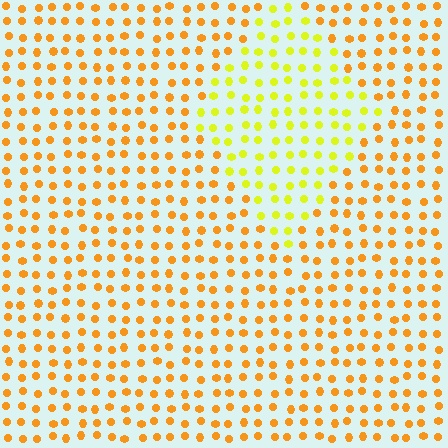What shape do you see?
I see a diamond.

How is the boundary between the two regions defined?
The boundary is defined purely by a slight shift in hue (about 34 degrees). Spacing, size, and orientation are identical on both sides.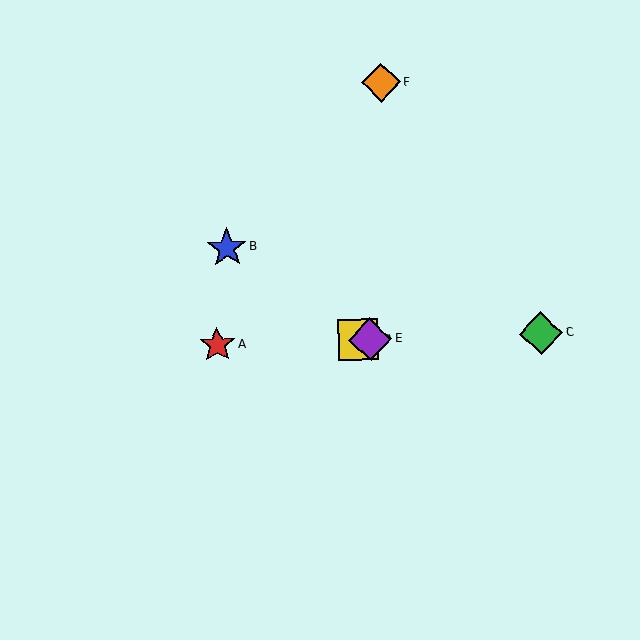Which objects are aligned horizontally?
Objects A, C, D, E are aligned horizontally.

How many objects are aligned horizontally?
4 objects (A, C, D, E) are aligned horizontally.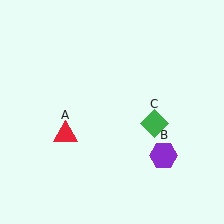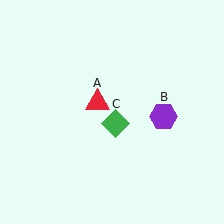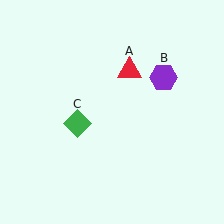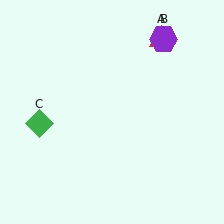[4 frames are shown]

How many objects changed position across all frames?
3 objects changed position: red triangle (object A), purple hexagon (object B), green diamond (object C).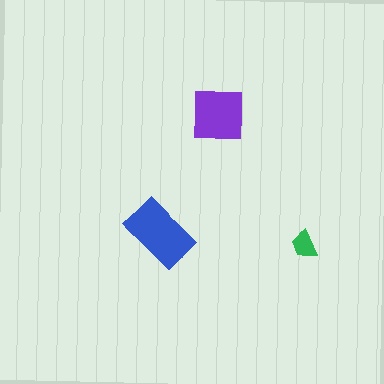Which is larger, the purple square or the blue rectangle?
The blue rectangle.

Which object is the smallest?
The green trapezoid.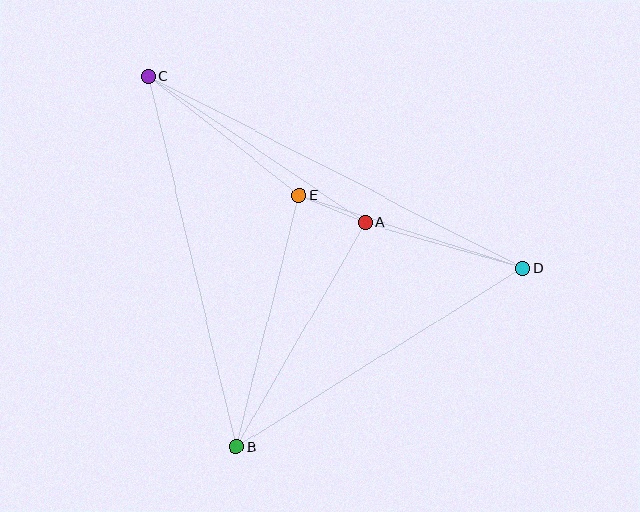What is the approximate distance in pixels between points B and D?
The distance between B and D is approximately 338 pixels.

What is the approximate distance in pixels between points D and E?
The distance between D and E is approximately 235 pixels.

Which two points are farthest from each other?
Points C and D are farthest from each other.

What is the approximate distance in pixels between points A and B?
The distance between A and B is approximately 259 pixels.